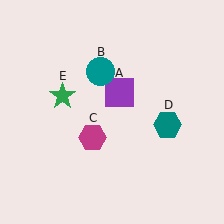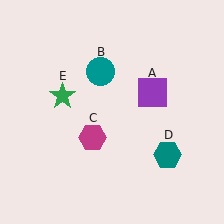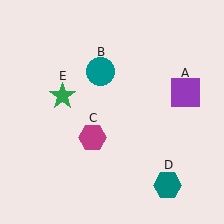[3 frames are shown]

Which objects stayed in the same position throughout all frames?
Teal circle (object B) and magenta hexagon (object C) and green star (object E) remained stationary.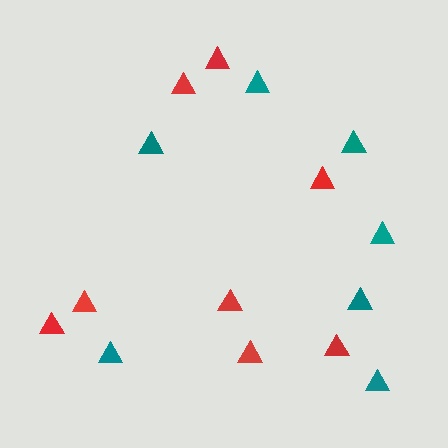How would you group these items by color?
There are 2 groups: one group of teal triangles (7) and one group of red triangles (8).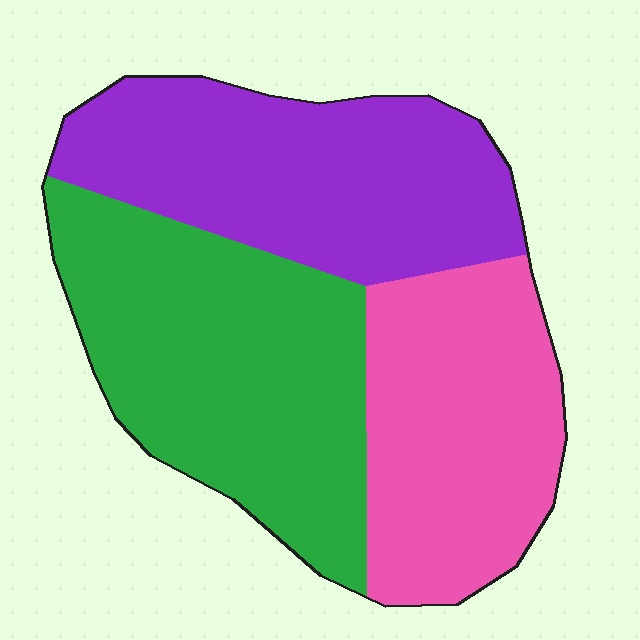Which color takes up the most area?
Green, at roughly 40%.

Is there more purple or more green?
Green.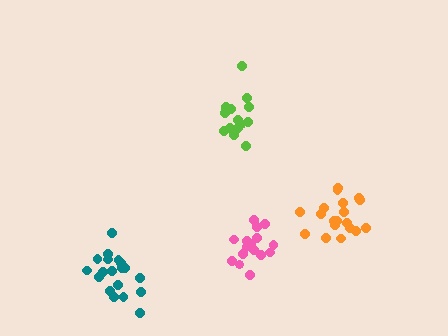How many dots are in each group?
Group 1: 17 dots, Group 2: 16 dots, Group 3: 19 dots, Group 4: 19 dots (71 total).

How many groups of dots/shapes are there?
There are 4 groups.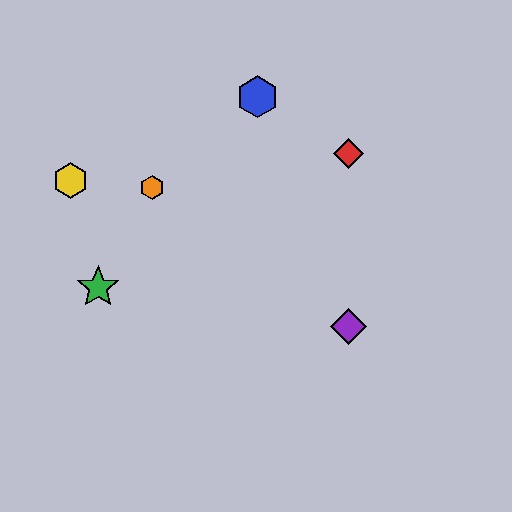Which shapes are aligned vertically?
The red diamond, the purple diamond are aligned vertically.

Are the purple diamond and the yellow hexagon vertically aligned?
No, the purple diamond is at x≈349 and the yellow hexagon is at x≈70.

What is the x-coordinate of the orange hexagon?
The orange hexagon is at x≈152.